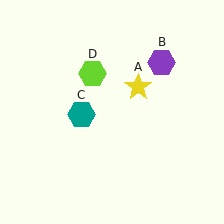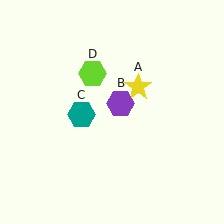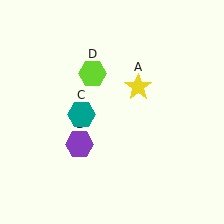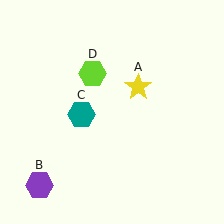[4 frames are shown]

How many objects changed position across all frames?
1 object changed position: purple hexagon (object B).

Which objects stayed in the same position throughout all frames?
Yellow star (object A) and teal hexagon (object C) and lime hexagon (object D) remained stationary.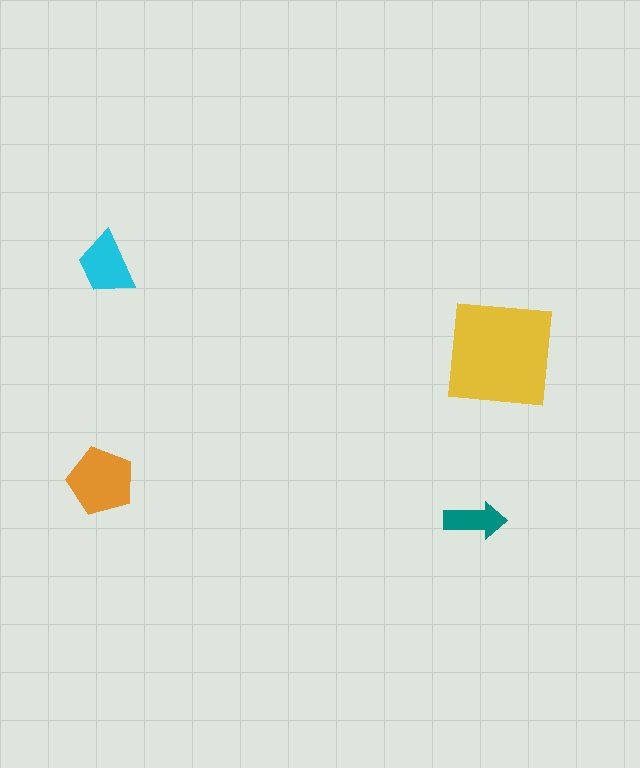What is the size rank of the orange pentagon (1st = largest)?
2nd.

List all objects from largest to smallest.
The yellow square, the orange pentagon, the cyan trapezoid, the teal arrow.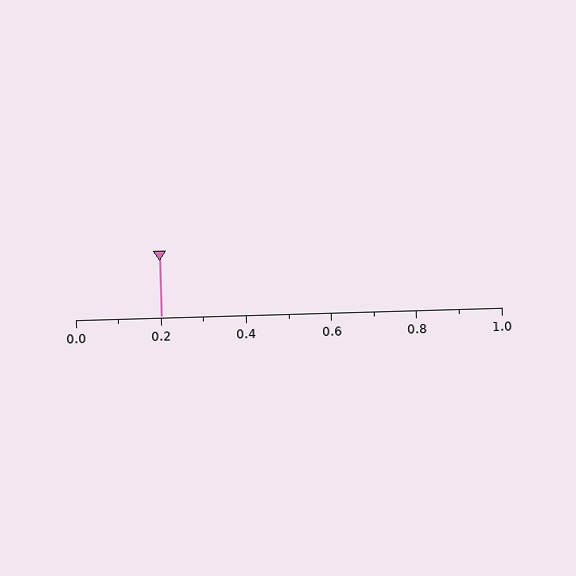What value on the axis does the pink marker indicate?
The marker indicates approximately 0.2.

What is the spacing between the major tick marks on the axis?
The major ticks are spaced 0.2 apart.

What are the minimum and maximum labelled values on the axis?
The axis runs from 0.0 to 1.0.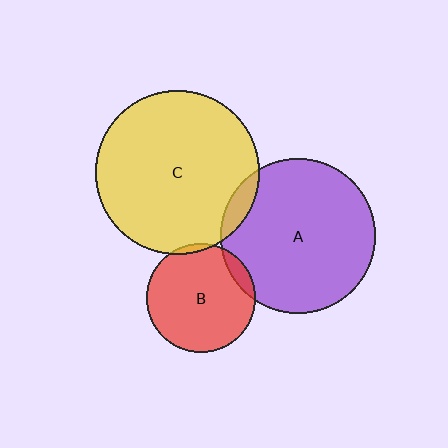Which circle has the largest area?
Circle C (yellow).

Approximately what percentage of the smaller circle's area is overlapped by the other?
Approximately 5%.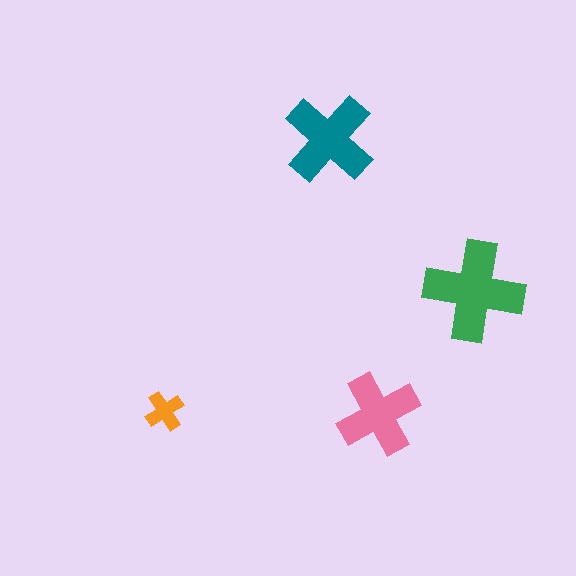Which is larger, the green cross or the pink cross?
The green one.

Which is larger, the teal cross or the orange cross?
The teal one.